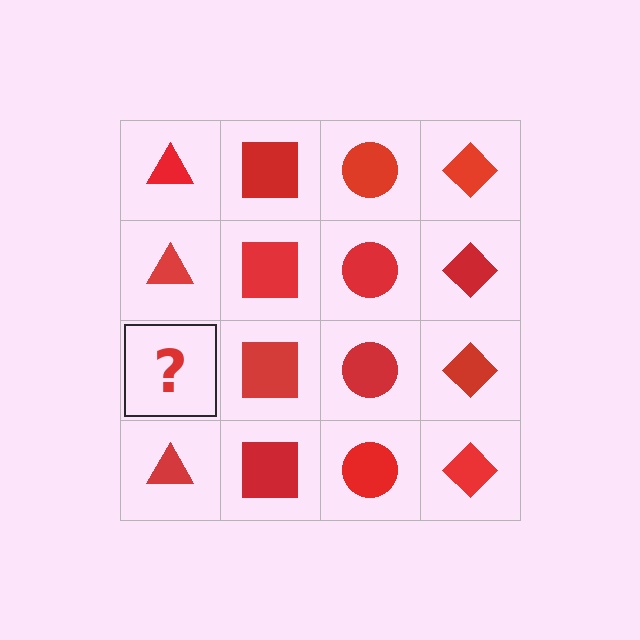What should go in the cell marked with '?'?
The missing cell should contain a red triangle.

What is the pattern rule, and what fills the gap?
The rule is that each column has a consistent shape. The gap should be filled with a red triangle.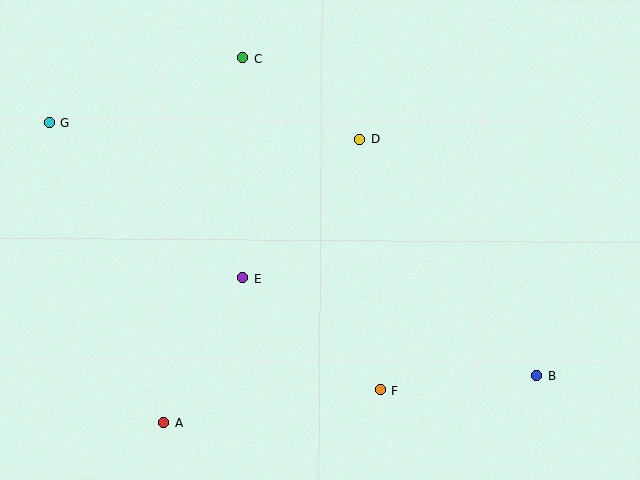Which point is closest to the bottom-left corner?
Point A is closest to the bottom-left corner.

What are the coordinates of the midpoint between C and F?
The midpoint between C and F is at (312, 224).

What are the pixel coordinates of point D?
Point D is at (359, 140).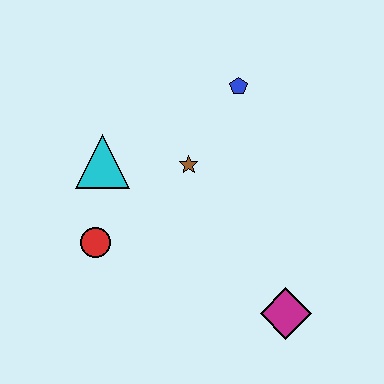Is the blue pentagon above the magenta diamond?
Yes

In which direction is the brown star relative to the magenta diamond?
The brown star is above the magenta diamond.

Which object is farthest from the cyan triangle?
The magenta diamond is farthest from the cyan triangle.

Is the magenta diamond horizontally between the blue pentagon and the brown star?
No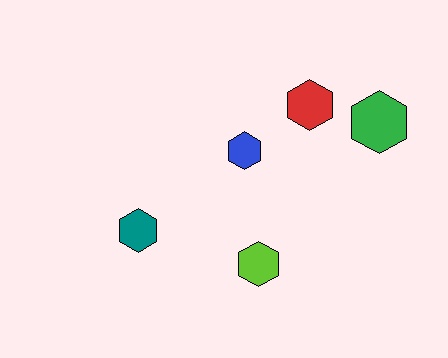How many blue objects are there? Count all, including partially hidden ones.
There is 1 blue object.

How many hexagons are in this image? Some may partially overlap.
There are 5 hexagons.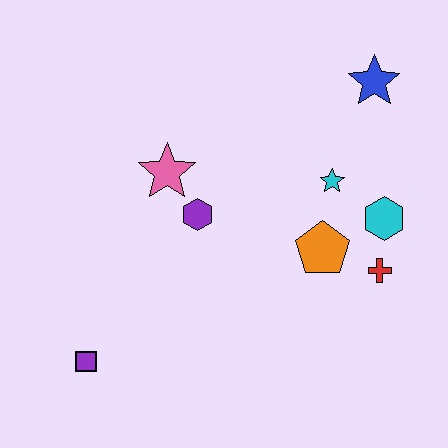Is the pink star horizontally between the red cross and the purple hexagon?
No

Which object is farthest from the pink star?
The red cross is farthest from the pink star.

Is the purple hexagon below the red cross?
No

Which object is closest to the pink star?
The purple hexagon is closest to the pink star.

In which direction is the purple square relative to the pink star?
The purple square is below the pink star.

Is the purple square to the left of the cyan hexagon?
Yes